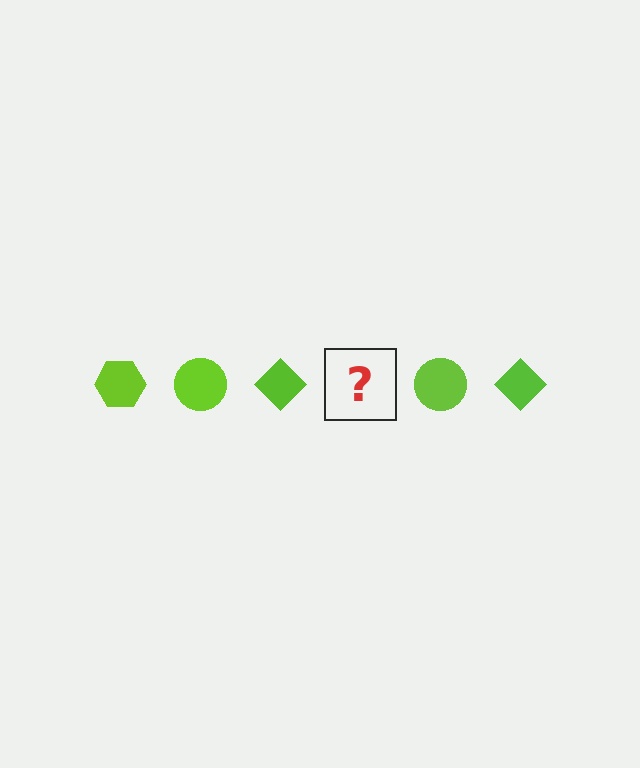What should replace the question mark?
The question mark should be replaced with a lime hexagon.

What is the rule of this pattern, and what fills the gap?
The rule is that the pattern cycles through hexagon, circle, diamond shapes in lime. The gap should be filled with a lime hexagon.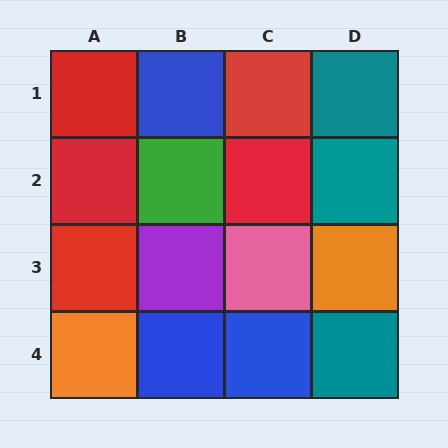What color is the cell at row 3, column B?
Purple.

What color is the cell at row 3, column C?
Pink.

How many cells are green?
1 cell is green.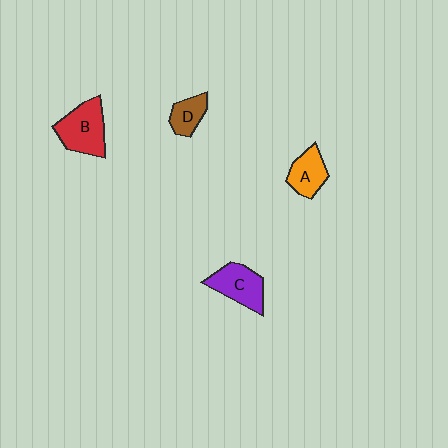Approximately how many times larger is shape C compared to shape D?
Approximately 1.6 times.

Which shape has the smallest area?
Shape D (brown).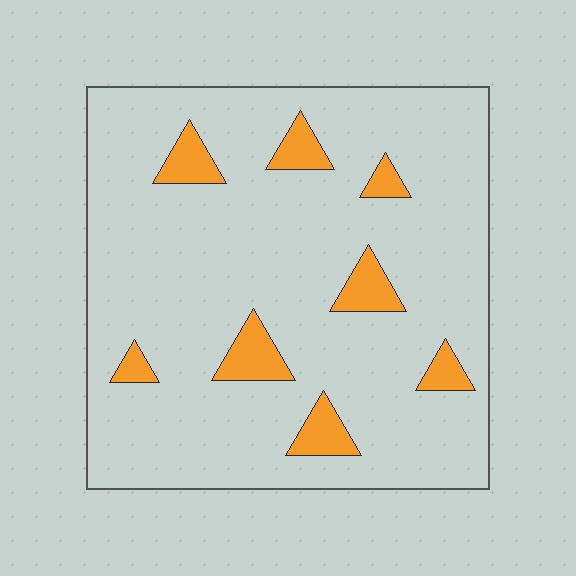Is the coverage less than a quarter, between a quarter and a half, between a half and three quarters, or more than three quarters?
Less than a quarter.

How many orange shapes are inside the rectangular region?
8.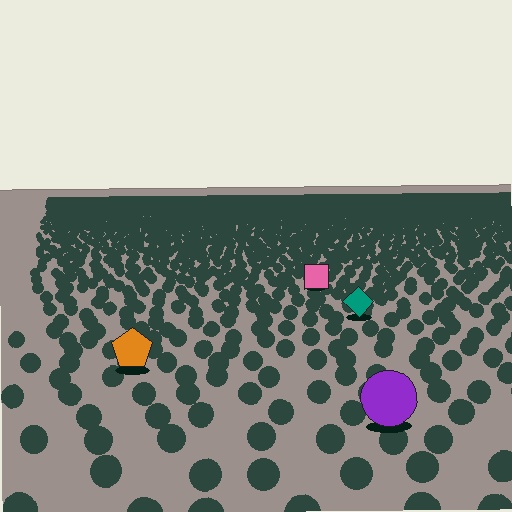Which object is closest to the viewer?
The purple circle is closest. The texture marks near it are larger and more spread out.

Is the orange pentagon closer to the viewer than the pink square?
Yes. The orange pentagon is closer — you can tell from the texture gradient: the ground texture is coarser near it.